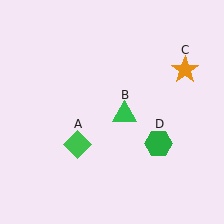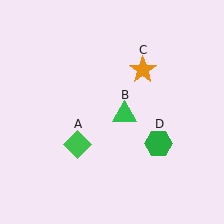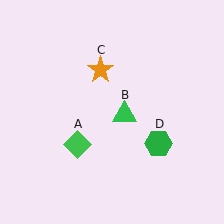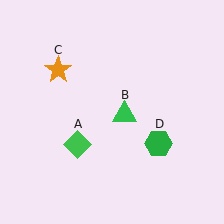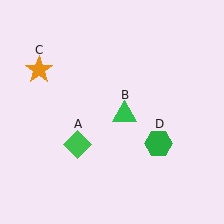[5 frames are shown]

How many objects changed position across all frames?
1 object changed position: orange star (object C).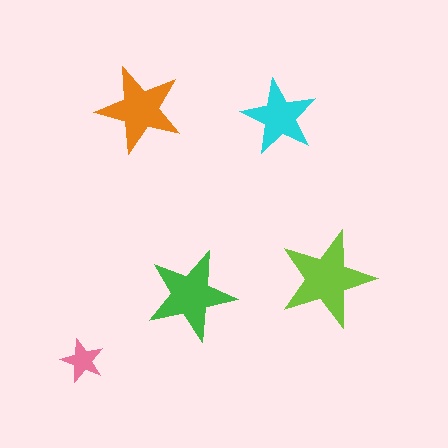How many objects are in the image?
There are 5 objects in the image.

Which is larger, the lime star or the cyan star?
The lime one.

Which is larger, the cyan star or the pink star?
The cyan one.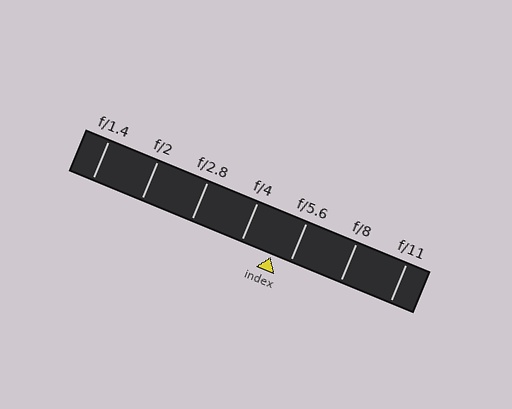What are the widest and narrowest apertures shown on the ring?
The widest aperture shown is f/1.4 and the narrowest is f/11.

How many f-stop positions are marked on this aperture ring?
There are 7 f-stop positions marked.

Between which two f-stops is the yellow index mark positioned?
The index mark is between f/4 and f/5.6.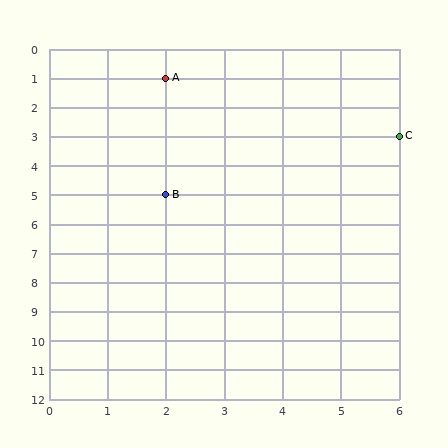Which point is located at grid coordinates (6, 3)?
Point C is at (6, 3).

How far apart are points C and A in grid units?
Points C and A are 4 columns and 2 rows apart (about 4.5 grid units diagonally).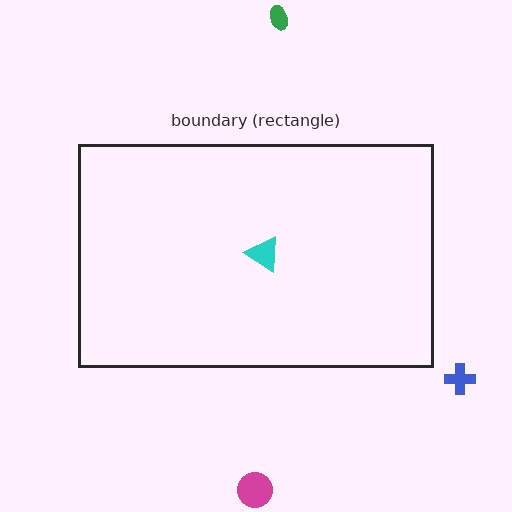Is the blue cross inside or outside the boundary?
Outside.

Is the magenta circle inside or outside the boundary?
Outside.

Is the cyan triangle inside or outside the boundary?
Inside.